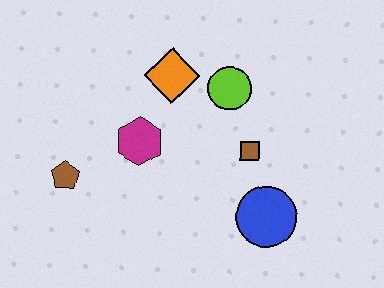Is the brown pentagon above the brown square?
No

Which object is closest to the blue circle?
The brown square is closest to the blue circle.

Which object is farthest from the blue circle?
The brown pentagon is farthest from the blue circle.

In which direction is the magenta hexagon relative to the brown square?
The magenta hexagon is to the left of the brown square.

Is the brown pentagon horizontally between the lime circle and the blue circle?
No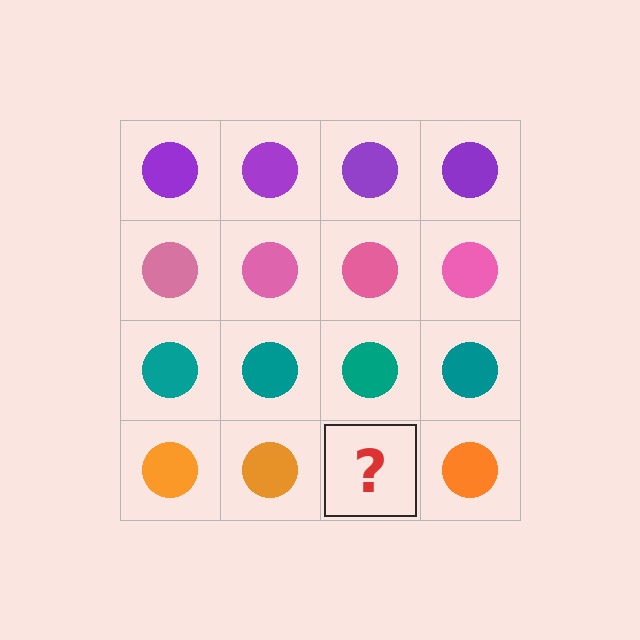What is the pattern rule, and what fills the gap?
The rule is that each row has a consistent color. The gap should be filled with an orange circle.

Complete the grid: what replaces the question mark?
The question mark should be replaced with an orange circle.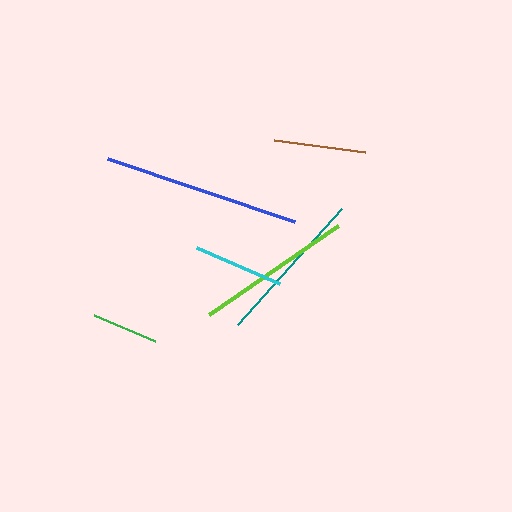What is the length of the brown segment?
The brown segment is approximately 91 pixels long.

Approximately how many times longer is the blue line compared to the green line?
The blue line is approximately 3.0 times the length of the green line.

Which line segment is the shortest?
The green line is the shortest at approximately 67 pixels.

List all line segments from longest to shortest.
From longest to shortest: blue, lime, teal, brown, cyan, green.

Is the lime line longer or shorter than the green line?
The lime line is longer than the green line.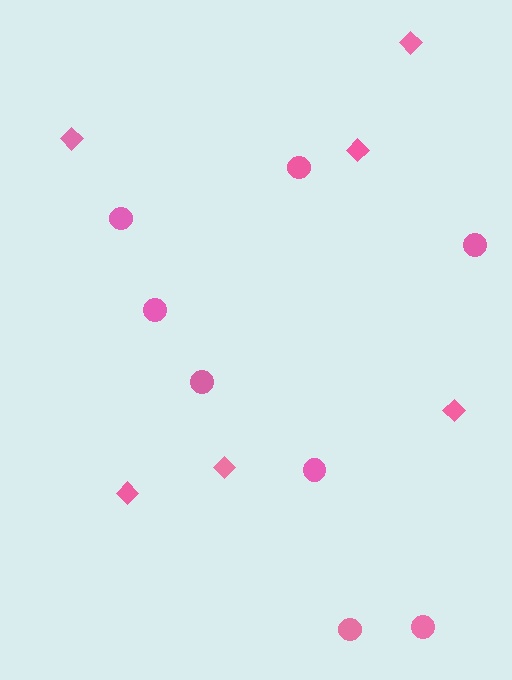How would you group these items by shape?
There are 2 groups: one group of diamonds (6) and one group of circles (8).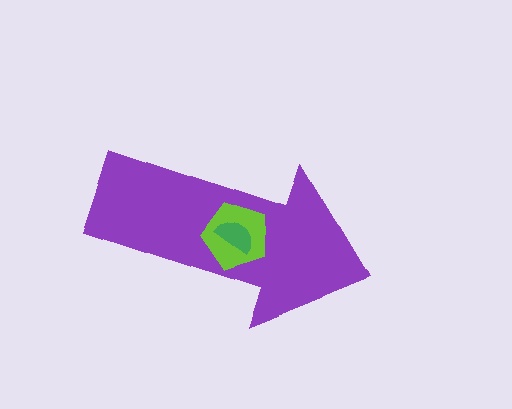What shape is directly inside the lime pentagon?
The green semicircle.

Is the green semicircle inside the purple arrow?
Yes.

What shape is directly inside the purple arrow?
The lime pentagon.